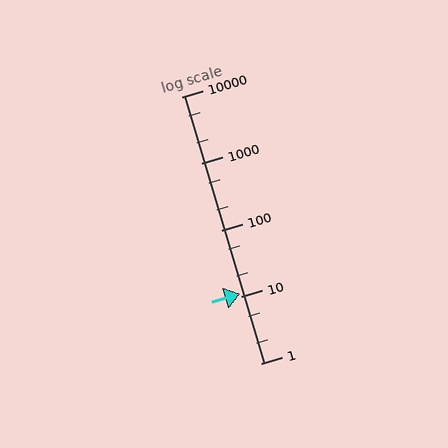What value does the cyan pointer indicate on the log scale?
The pointer indicates approximately 11.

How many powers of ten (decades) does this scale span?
The scale spans 4 decades, from 1 to 10000.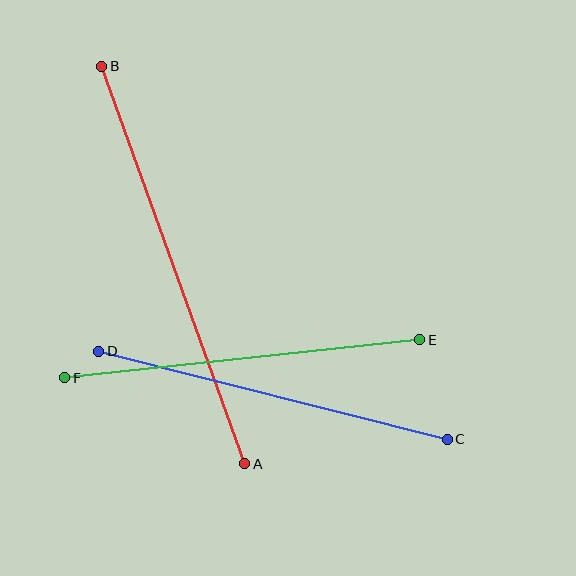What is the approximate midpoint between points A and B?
The midpoint is at approximately (173, 265) pixels.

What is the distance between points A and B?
The distance is approximately 422 pixels.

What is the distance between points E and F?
The distance is approximately 357 pixels.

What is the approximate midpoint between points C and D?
The midpoint is at approximately (273, 395) pixels.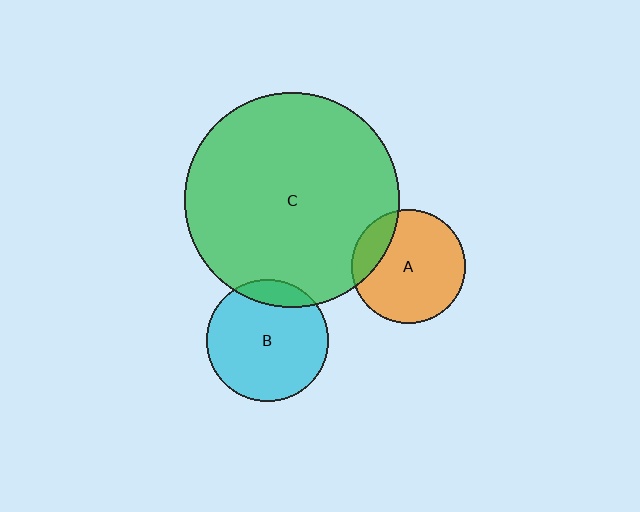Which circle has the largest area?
Circle C (green).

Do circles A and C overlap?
Yes.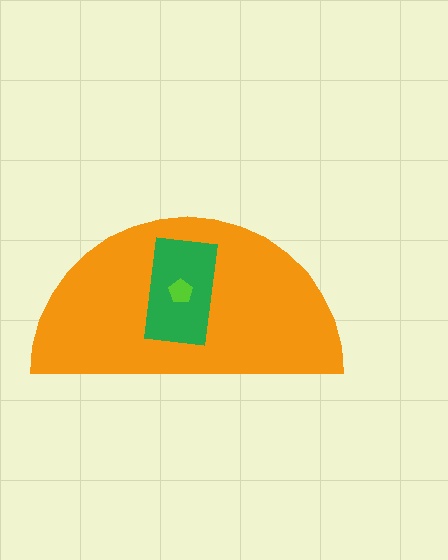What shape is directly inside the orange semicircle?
The green rectangle.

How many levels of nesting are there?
3.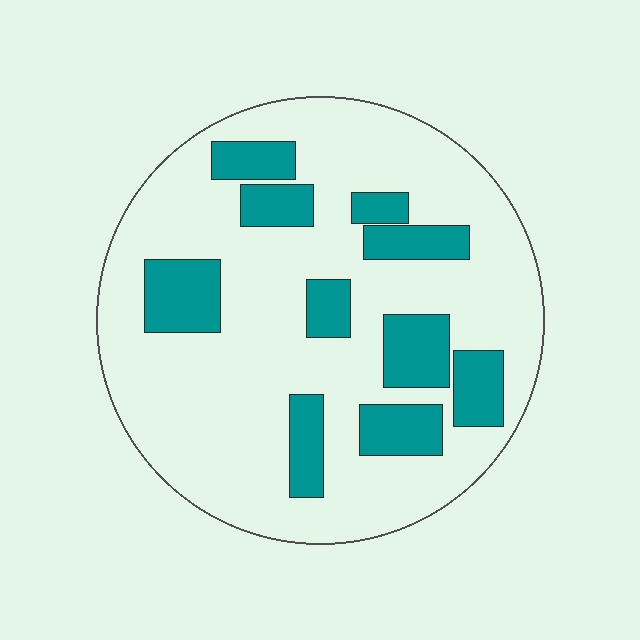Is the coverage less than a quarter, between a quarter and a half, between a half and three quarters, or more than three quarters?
Less than a quarter.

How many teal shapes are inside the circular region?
10.